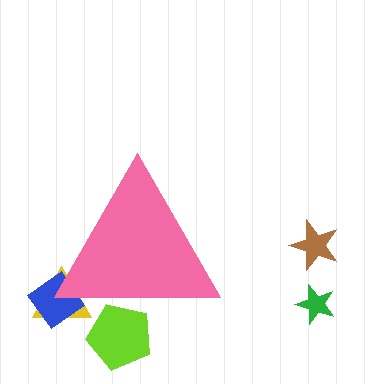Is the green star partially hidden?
No, the green star is fully visible.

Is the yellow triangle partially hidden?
Yes, the yellow triangle is partially hidden behind the pink triangle.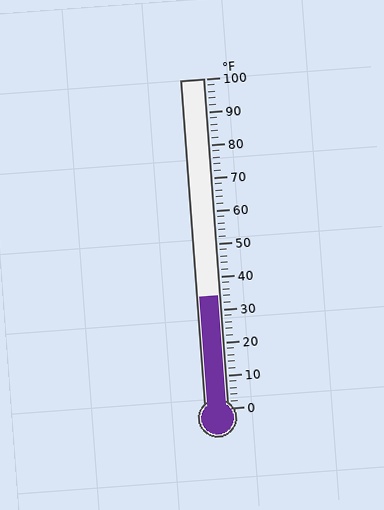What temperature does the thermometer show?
The thermometer shows approximately 34°F.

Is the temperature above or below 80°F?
The temperature is below 80°F.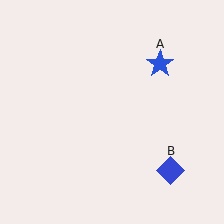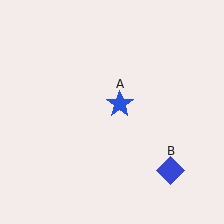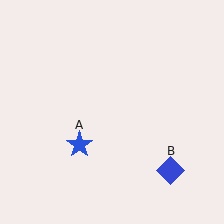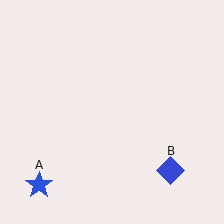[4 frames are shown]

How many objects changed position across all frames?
1 object changed position: blue star (object A).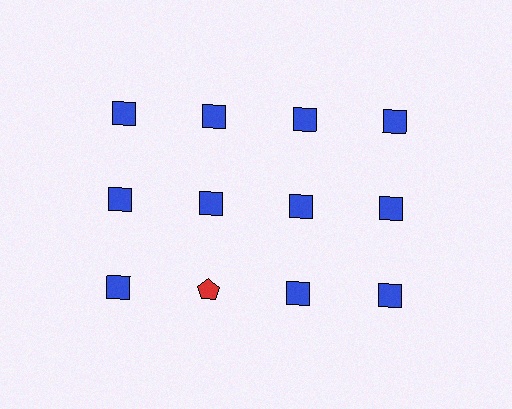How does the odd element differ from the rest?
It differs in both color (red instead of blue) and shape (pentagon instead of square).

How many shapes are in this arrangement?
There are 12 shapes arranged in a grid pattern.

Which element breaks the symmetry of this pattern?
The red pentagon in the third row, second from left column breaks the symmetry. All other shapes are blue squares.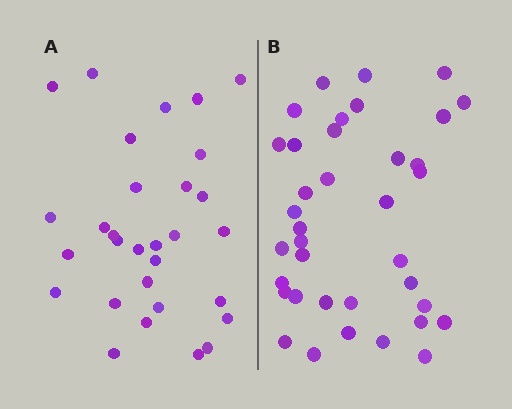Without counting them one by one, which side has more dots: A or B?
Region B (the right region) has more dots.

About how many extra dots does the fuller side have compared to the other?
Region B has roughly 8 or so more dots than region A.